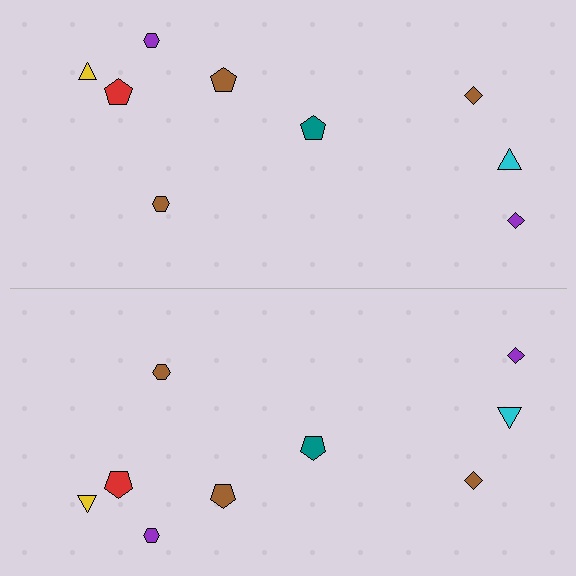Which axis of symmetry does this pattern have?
The pattern has a horizontal axis of symmetry running through the center of the image.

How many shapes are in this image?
There are 18 shapes in this image.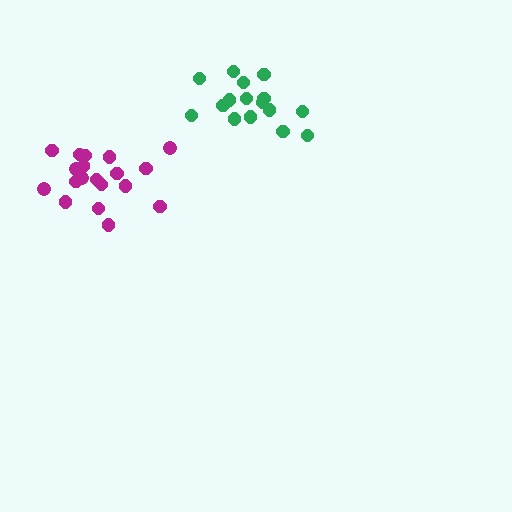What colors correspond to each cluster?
The clusters are colored: magenta, green.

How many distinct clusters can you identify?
There are 2 distinct clusters.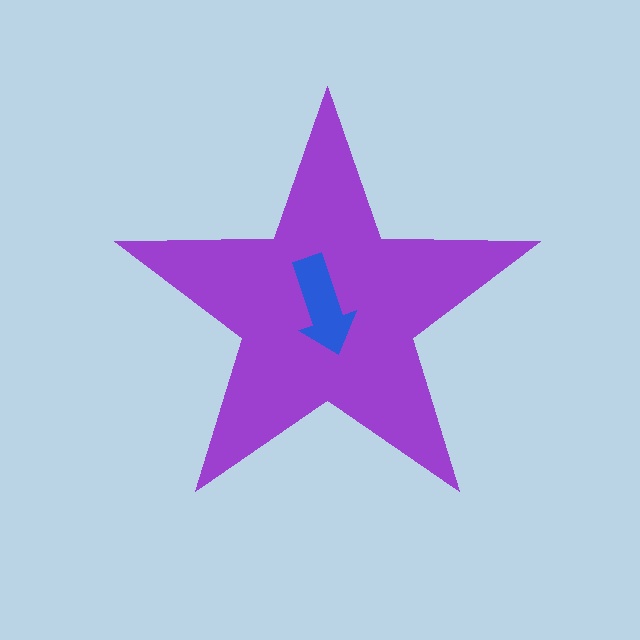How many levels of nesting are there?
2.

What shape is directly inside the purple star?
The blue arrow.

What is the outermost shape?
The purple star.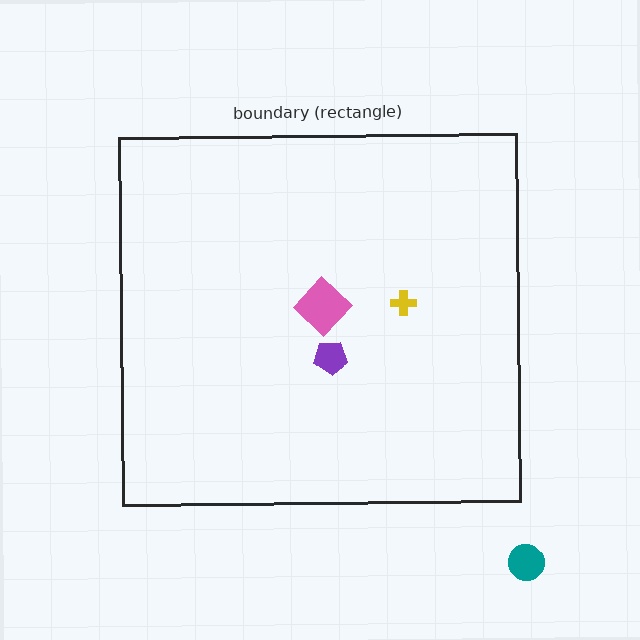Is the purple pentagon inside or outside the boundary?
Inside.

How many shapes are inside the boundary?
3 inside, 1 outside.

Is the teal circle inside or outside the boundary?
Outside.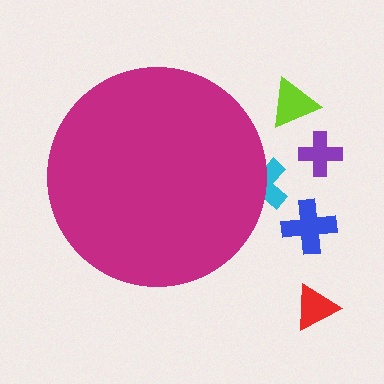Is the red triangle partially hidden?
No, the red triangle is fully visible.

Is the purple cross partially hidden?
No, the purple cross is fully visible.